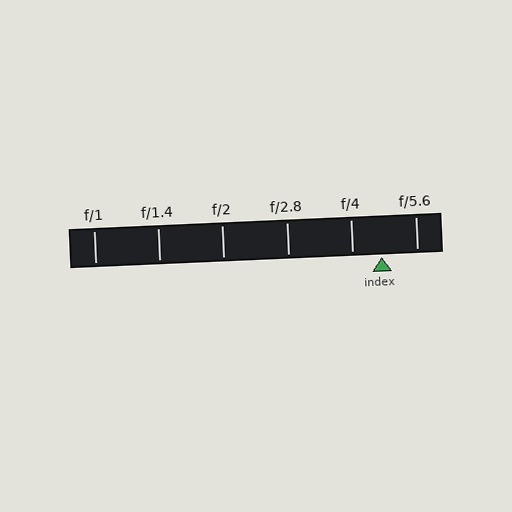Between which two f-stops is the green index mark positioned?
The index mark is between f/4 and f/5.6.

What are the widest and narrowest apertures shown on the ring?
The widest aperture shown is f/1 and the narrowest is f/5.6.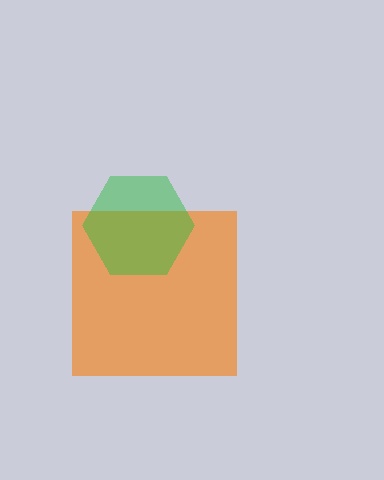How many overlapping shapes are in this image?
There are 2 overlapping shapes in the image.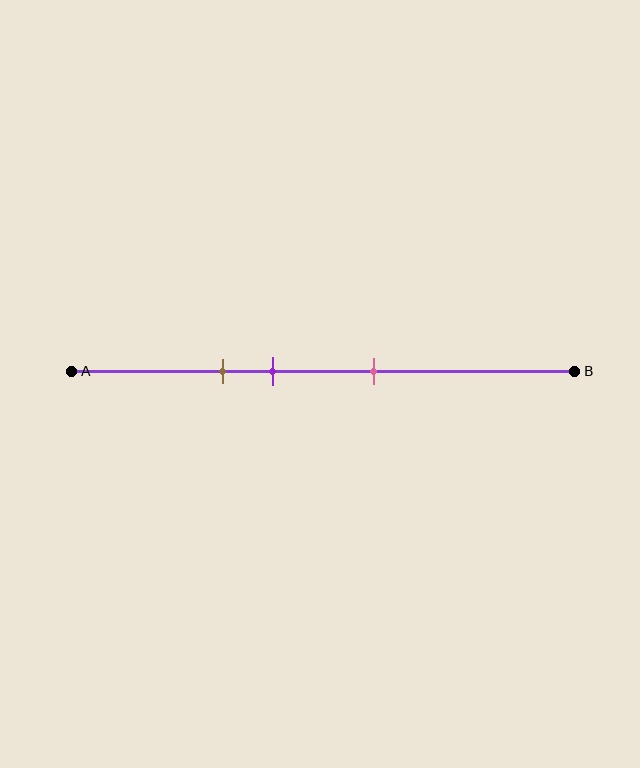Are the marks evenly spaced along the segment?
Yes, the marks are approximately evenly spaced.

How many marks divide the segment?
There are 3 marks dividing the segment.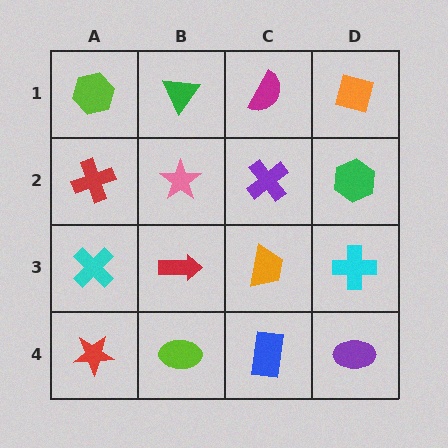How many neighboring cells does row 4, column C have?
3.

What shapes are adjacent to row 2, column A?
A lime hexagon (row 1, column A), a cyan cross (row 3, column A), a pink star (row 2, column B).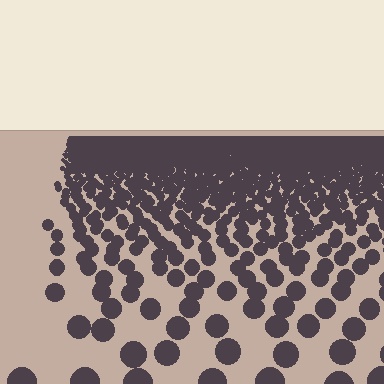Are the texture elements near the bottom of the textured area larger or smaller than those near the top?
Larger. Near the bottom, elements are closer to the viewer and appear at a bigger on-screen size.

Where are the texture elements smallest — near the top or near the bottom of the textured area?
Near the top.